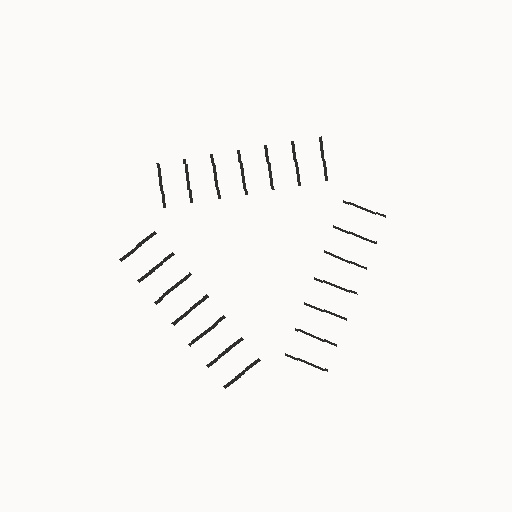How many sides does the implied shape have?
3 sides — the line-ends trace a triangle.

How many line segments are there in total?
21 — 7 along each of the 3 edges.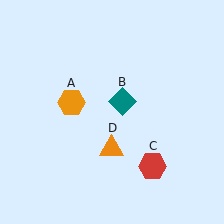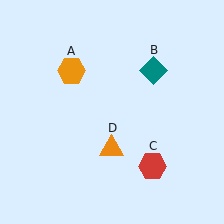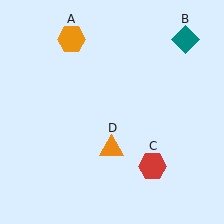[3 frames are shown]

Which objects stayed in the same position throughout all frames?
Red hexagon (object C) and orange triangle (object D) remained stationary.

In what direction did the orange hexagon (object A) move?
The orange hexagon (object A) moved up.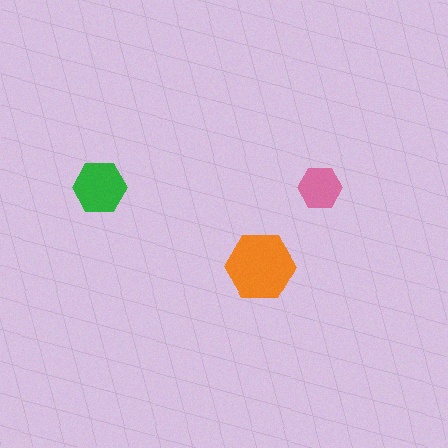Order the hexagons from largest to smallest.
the orange one, the green one, the pink one.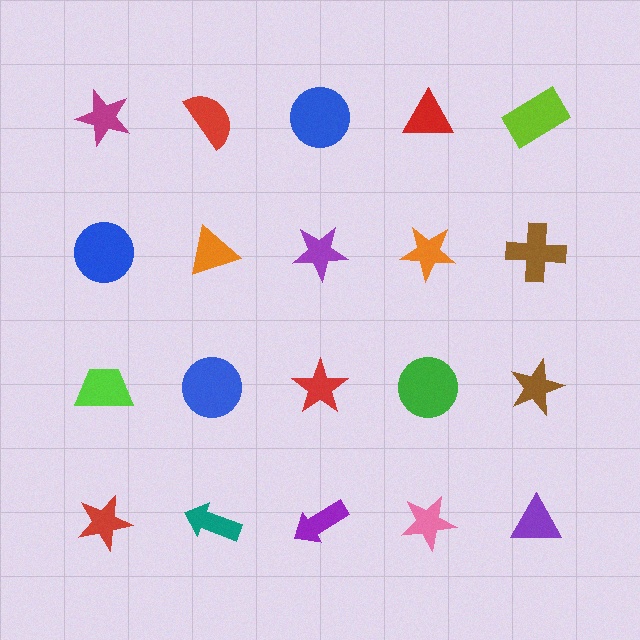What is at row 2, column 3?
A purple star.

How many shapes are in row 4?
5 shapes.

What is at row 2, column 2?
An orange triangle.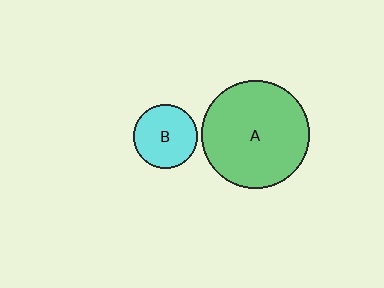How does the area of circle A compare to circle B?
Approximately 2.8 times.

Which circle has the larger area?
Circle A (green).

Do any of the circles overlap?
No, none of the circles overlap.